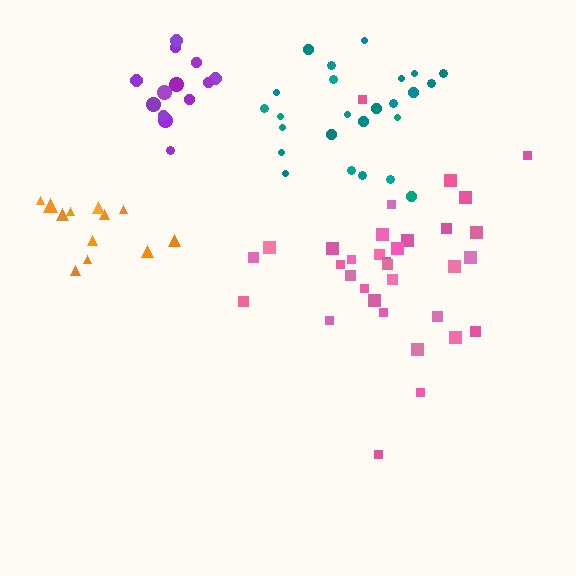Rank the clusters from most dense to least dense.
purple, orange, pink, teal.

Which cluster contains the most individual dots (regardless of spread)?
Pink (33).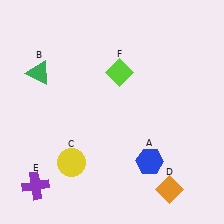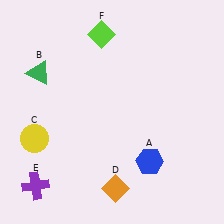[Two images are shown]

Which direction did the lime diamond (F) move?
The lime diamond (F) moved up.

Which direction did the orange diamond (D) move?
The orange diamond (D) moved left.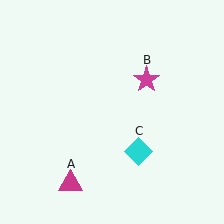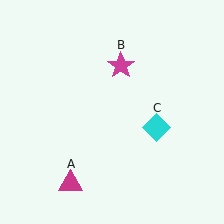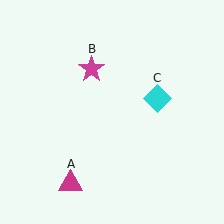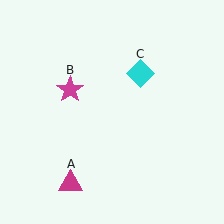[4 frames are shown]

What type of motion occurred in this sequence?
The magenta star (object B), cyan diamond (object C) rotated counterclockwise around the center of the scene.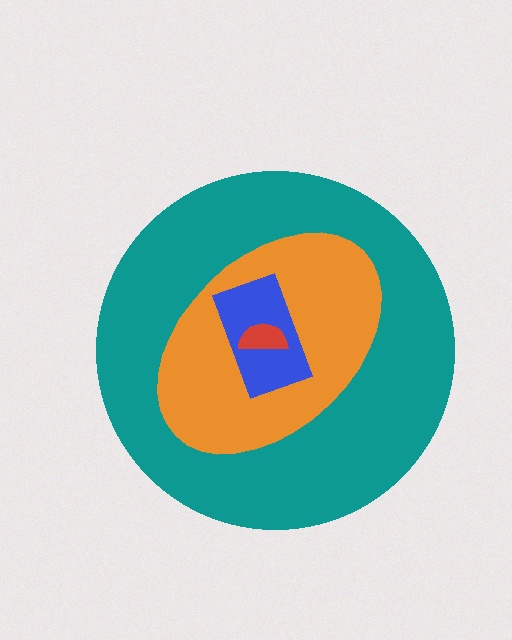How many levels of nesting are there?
4.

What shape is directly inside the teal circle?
The orange ellipse.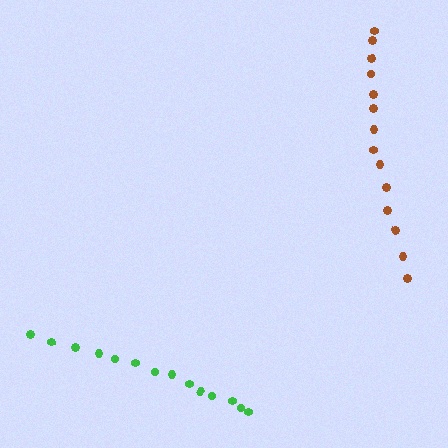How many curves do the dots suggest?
There are 2 distinct paths.